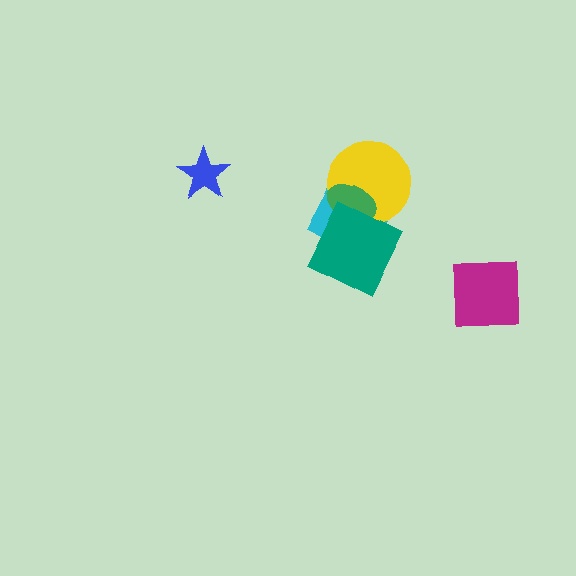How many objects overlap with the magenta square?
0 objects overlap with the magenta square.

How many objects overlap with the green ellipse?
3 objects overlap with the green ellipse.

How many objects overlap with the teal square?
3 objects overlap with the teal square.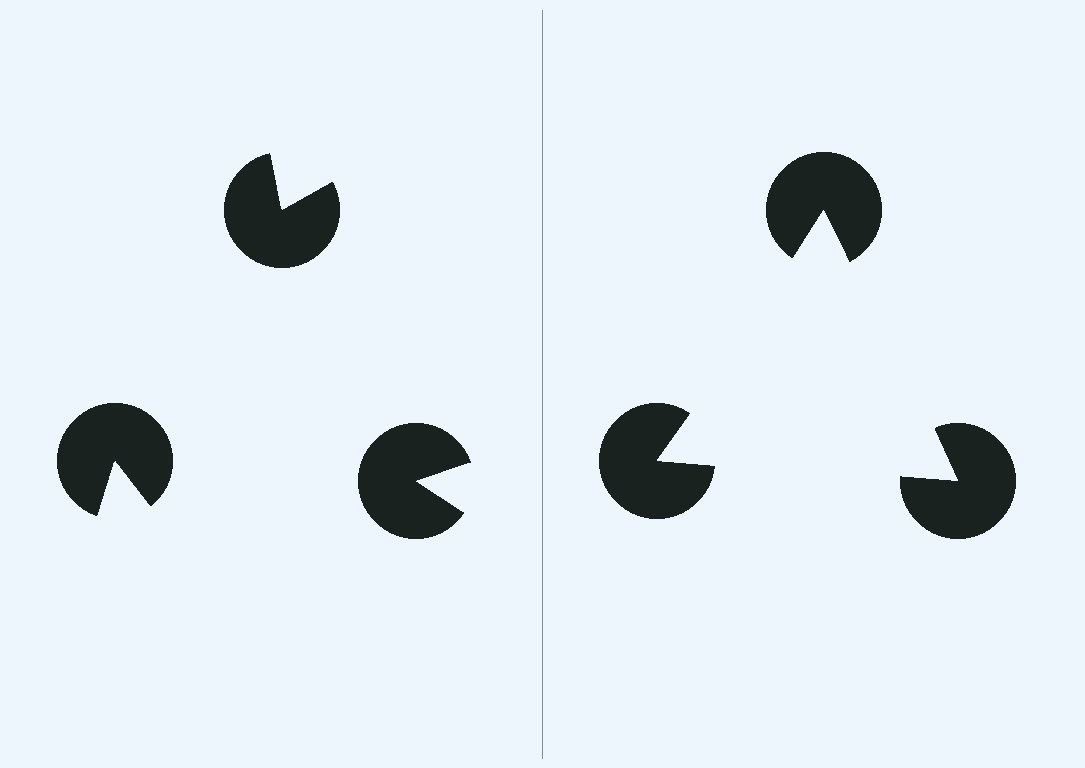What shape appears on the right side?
An illusory triangle.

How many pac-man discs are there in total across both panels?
6 — 3 on each side.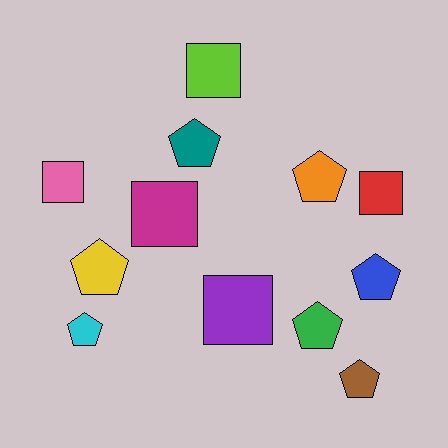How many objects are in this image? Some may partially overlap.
There are 12 objects.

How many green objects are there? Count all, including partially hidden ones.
There is 1 green object.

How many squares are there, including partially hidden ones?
There are 5 squares.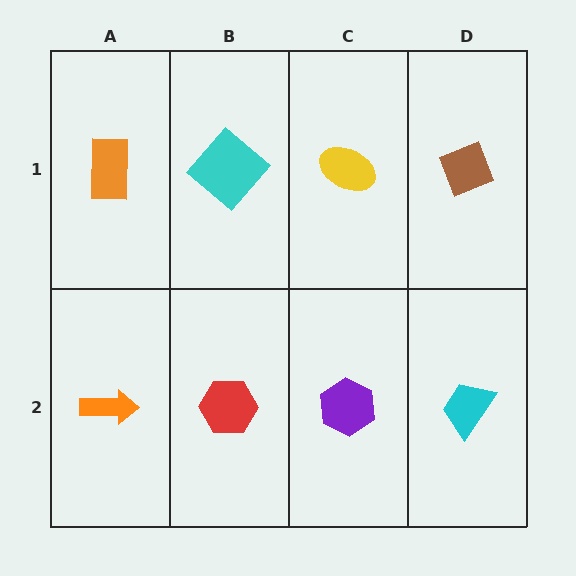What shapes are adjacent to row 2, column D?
A brown diamond (row 1, column D), a purple hexagon (row 2, column C).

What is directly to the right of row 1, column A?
A cyan diamond.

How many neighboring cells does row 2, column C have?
3.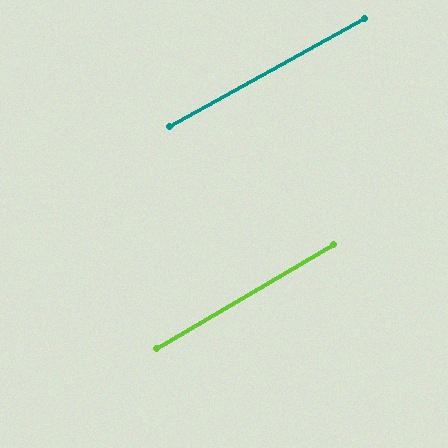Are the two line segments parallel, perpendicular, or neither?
Parallel — their directions differ by only 1.5°.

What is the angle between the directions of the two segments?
Approximately 1 degree.